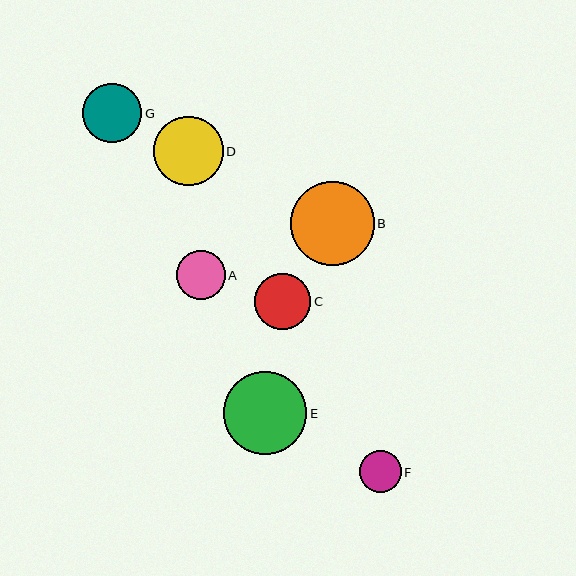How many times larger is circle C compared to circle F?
Circle C is approximately 1.3 times the size of circle F.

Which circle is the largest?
Circle B is the largest with a size of approximately 84 pixels.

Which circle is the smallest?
Circle F is the smallest with a size of approximately 42 pixels.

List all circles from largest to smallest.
From largest to smallest: B, E, D, G, C, A, F.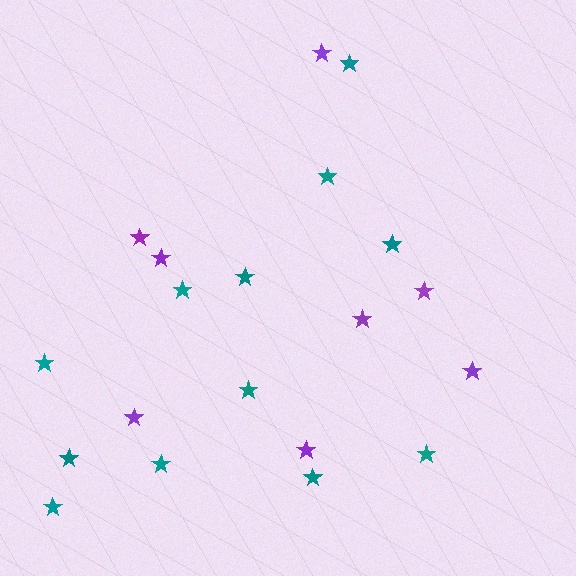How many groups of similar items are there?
There are 2 groups: one group of teal stars (12) and one group of purple stars (8).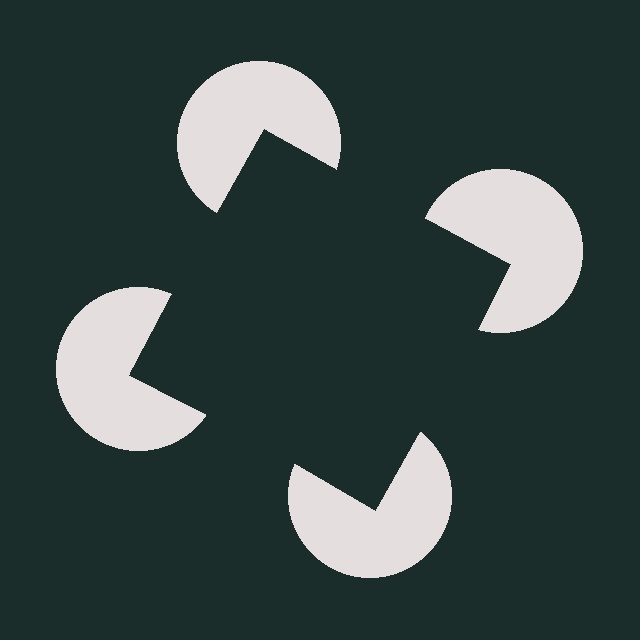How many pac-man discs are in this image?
There are 4 — one at each vertex of the illusory square.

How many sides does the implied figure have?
4 sides.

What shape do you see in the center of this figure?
An illusory square — its edges are inferred from the aligned wedge cuts in the pac-man discs, not physically drawn.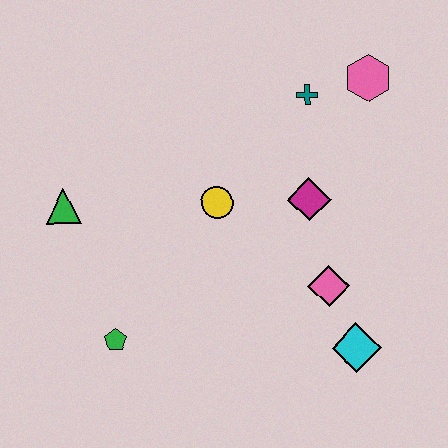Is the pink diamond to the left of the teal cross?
No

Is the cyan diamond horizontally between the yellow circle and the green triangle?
No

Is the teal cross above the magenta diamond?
Yes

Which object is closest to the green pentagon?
The green triangle is closest to the green pentagon.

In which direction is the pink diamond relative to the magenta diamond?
The pink diamond is below the magenta diamond.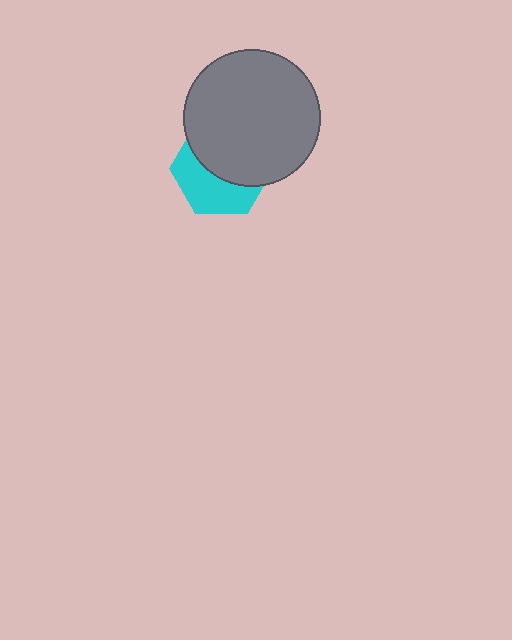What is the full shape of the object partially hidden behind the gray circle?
The partially hidden object is a cyan hexagon.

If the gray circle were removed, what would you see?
You would see the complete cyan hexagon.